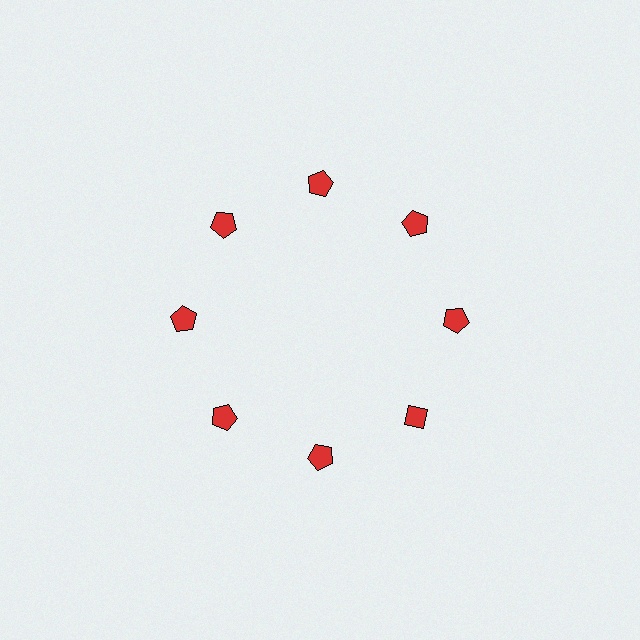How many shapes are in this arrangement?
There are 8 shapes arranged in a ring pattern.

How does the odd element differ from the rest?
It has a different shape: diamond instead of pentagon.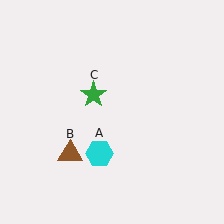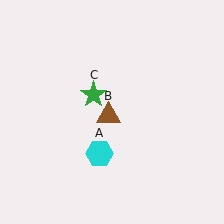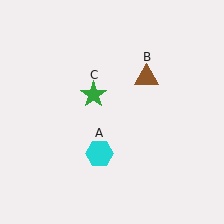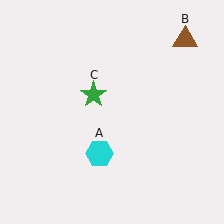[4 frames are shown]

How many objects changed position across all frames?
1 object changed position: brown triangle (object B).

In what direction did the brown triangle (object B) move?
The brown triangle (object B) moved up and to the right.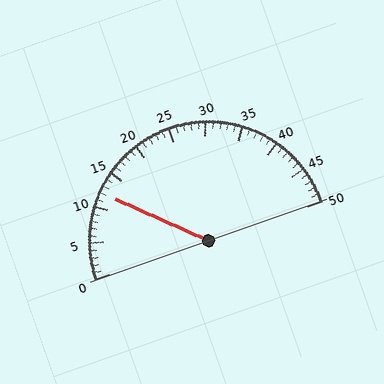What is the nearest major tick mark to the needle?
The nearest major tick mark is 10.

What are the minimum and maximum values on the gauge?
The gauge ranges from 0 to 50.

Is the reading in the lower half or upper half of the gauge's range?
The reading is in the lower half of the range (0 to 50).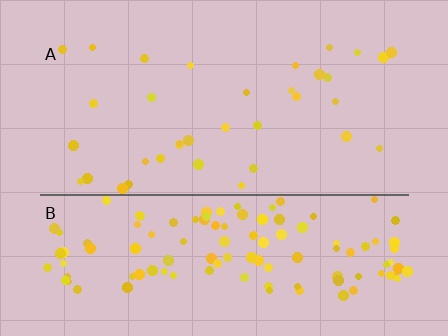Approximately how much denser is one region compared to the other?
Approximately 3.7× — region B over region A.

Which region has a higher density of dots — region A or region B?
B (the bottom).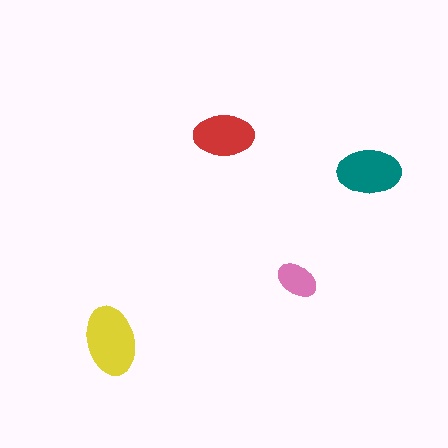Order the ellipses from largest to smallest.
the yellow one, the teal one, the red one, the pink one.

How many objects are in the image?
There are 4 objects in the image.